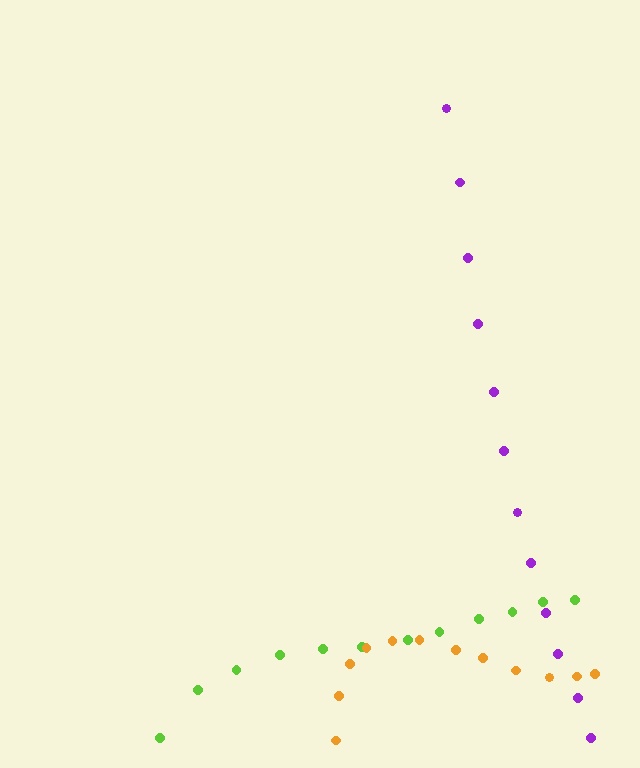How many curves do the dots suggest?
There are 3 distinct paths.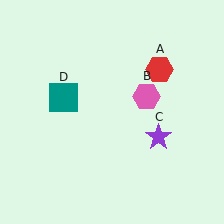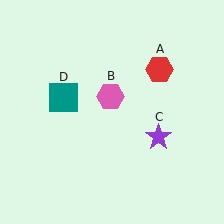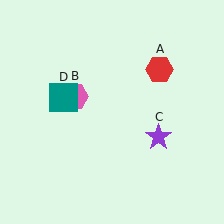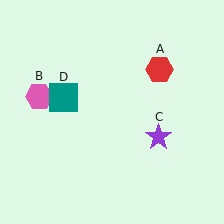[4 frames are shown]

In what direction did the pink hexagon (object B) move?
The pink hexagon (object B) moved left.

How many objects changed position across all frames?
1 object changed position: pink hexagon (object B).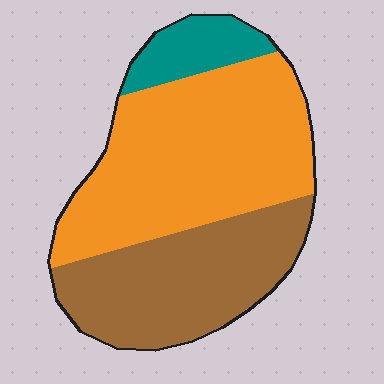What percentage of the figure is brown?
Brown covers 36% of the figure.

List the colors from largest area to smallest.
From largest to smallest: orange, brown, teal.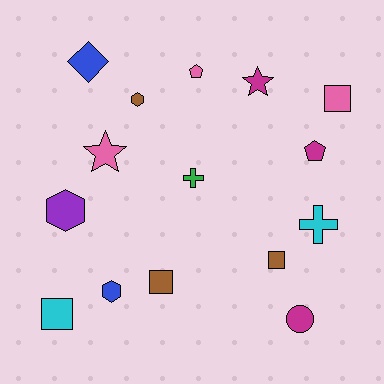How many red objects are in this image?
There are no red objects.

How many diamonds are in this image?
There is 1 diamond.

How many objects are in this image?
There are 15 objects.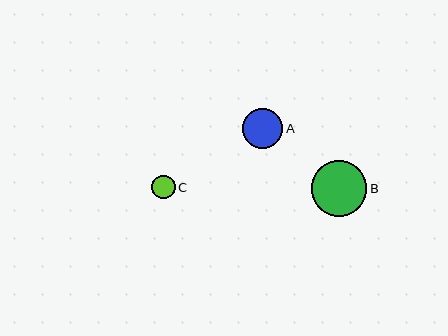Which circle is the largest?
Circle B is the largest with a size of approximately 55 pixels.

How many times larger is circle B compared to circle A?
Circle B is approximately 1.4 times the size of circle A.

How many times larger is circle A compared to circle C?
Circle A is approximately 1.7 times the size of circle C.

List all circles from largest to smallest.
From largest to smallest: B, A, C.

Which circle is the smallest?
Circle C is the smallest with a size of approximately 24 pixels.